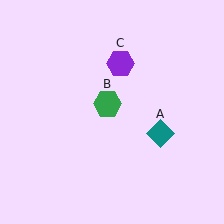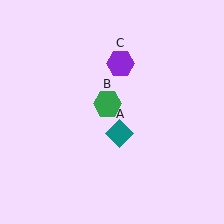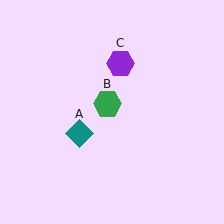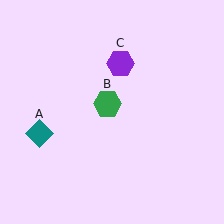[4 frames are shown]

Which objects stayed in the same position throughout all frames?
Green hexagon (object B) and purple hexagon (object C) remained stationary.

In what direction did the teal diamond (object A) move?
The teal diamond (object A) moved left.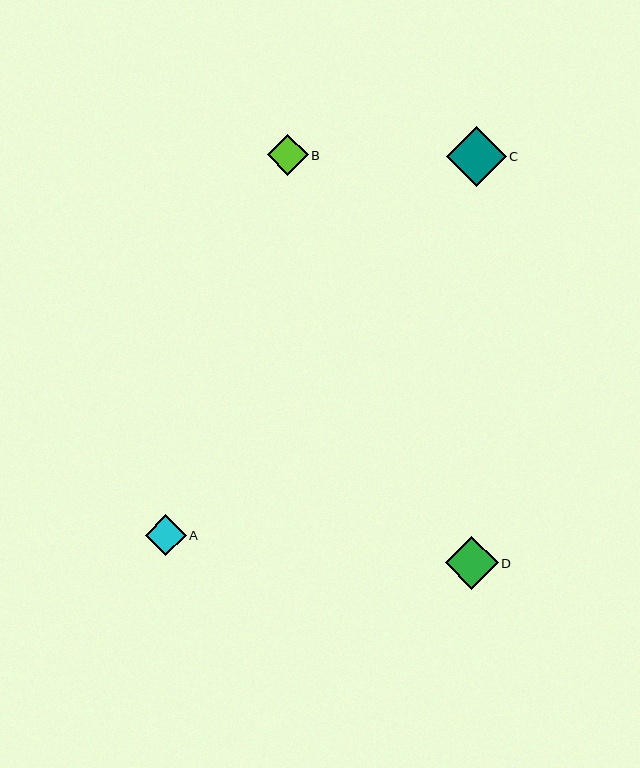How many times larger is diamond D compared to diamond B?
Diamond D is approximately 1.3 times the size of diamond B.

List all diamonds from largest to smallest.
From largest to smallest: C, D, A, B.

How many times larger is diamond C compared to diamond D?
Diamond C is approximately 1.1 times the size of diamond D.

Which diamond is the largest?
Diamond C is the largest with a size of approximately 60 pixels.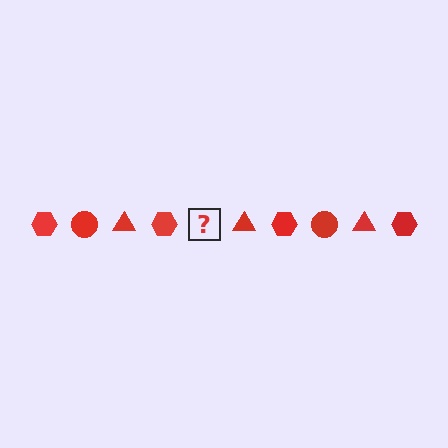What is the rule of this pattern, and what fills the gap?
The rule is that the pattern cycles through hexagon, circle, triangle shapes in red. The gap should be filled with a red circle.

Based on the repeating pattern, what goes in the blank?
The blank should be a red circle.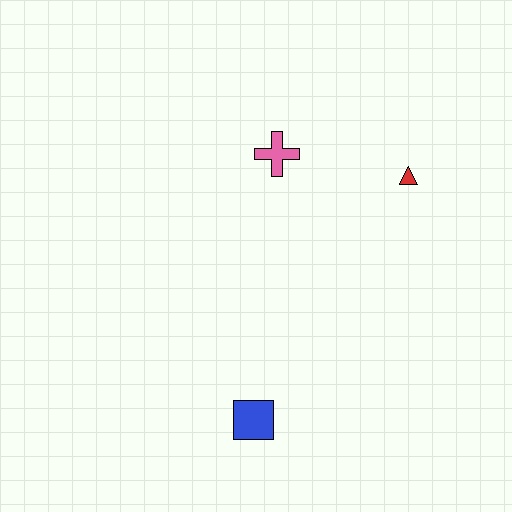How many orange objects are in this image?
There are no orange objects.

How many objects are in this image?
There are 3 objects.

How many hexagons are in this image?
There are no hexagons.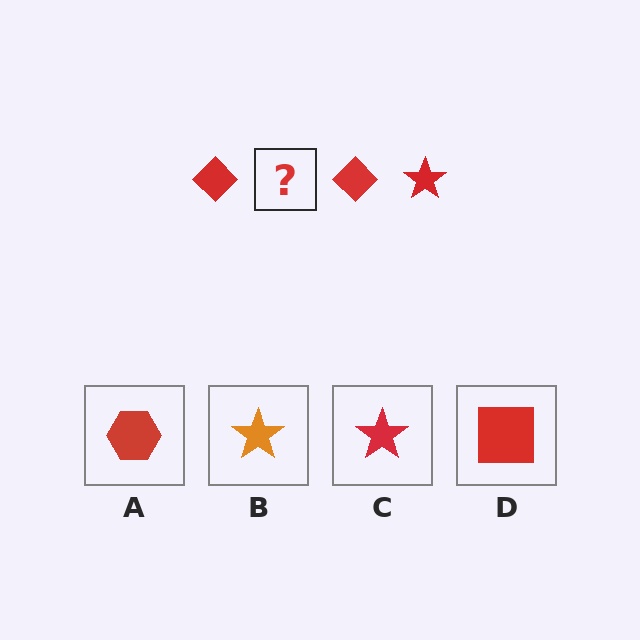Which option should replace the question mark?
Option C.